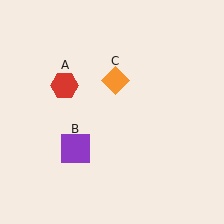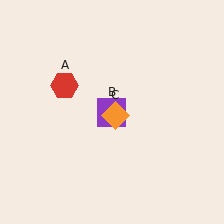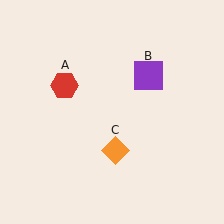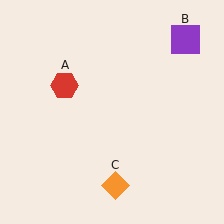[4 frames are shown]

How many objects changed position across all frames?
2 objects changed position: purple square (object B), orange diamond (object C).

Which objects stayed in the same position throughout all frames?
Red hexagon (object A) remained stationary.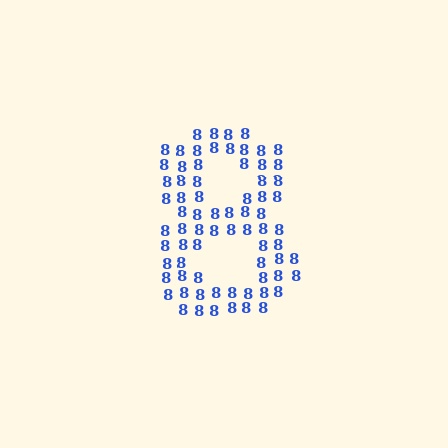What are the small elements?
The small elements are digit 8's.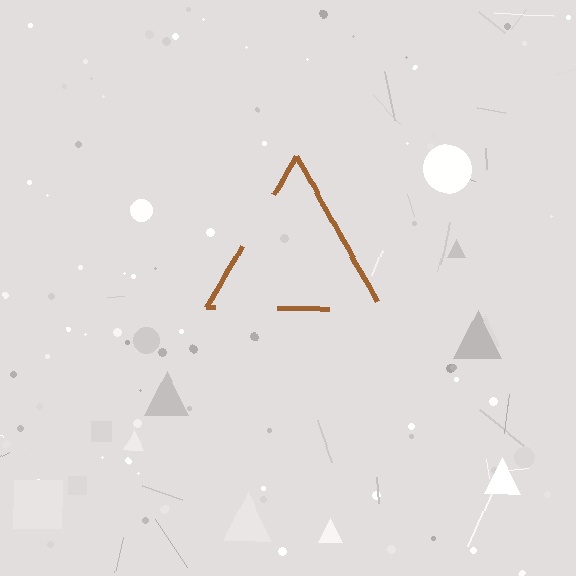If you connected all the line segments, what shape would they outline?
They would outline a triangle.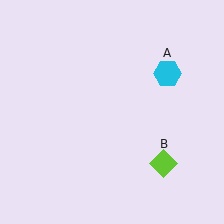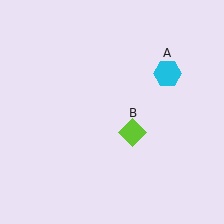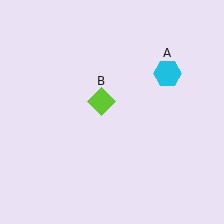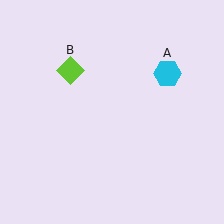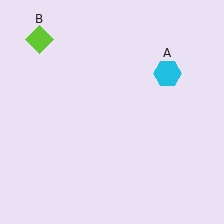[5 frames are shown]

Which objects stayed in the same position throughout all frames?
Cyan hexagon (object A) remained stationary.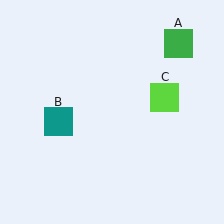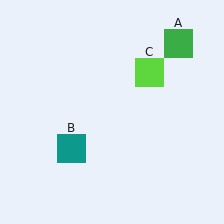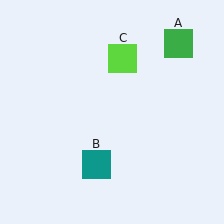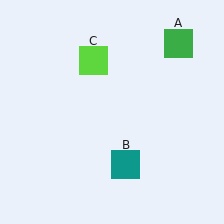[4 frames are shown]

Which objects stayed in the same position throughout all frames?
Green square (object A) remained stationary.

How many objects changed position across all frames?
2 objects changed position: teal square (object B), lime square (object C).